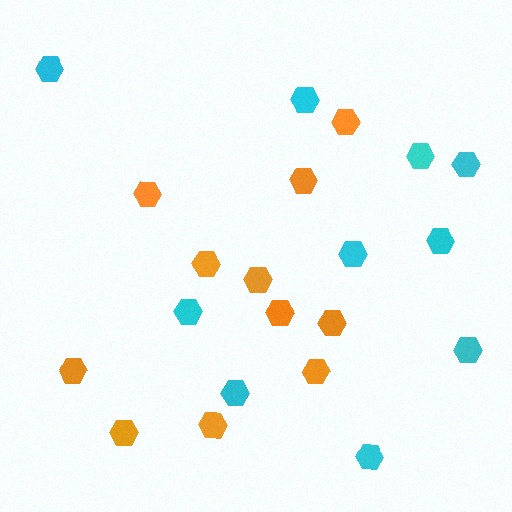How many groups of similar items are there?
There are 2 groups: one group of cyan hexagons (10) and one group of orange hexagons (11).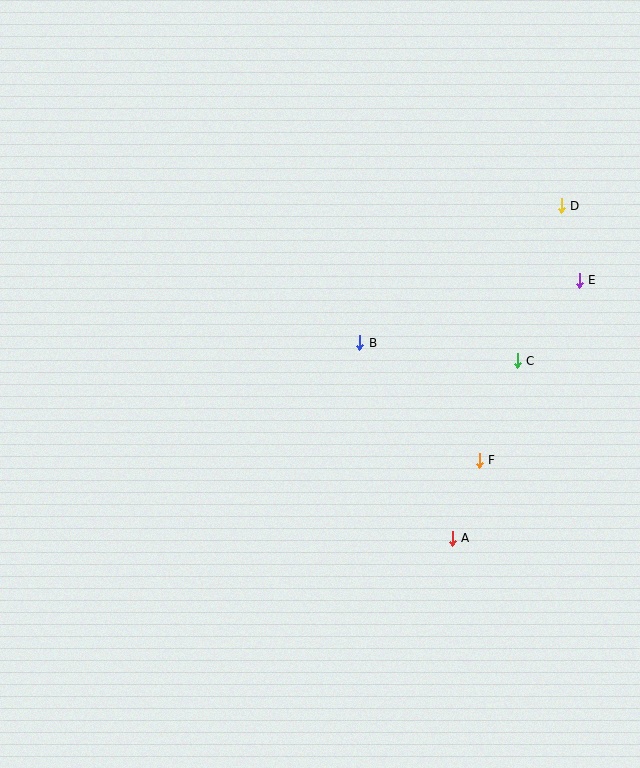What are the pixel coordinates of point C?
Point C is at (517, 361).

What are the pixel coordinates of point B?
Point B is at (359, 343).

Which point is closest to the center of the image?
Point B at (359, 343) is closest to the center.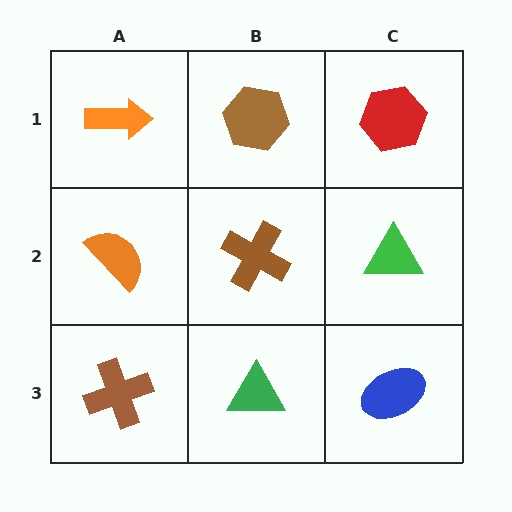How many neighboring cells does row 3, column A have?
2.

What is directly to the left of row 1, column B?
An orange arrow.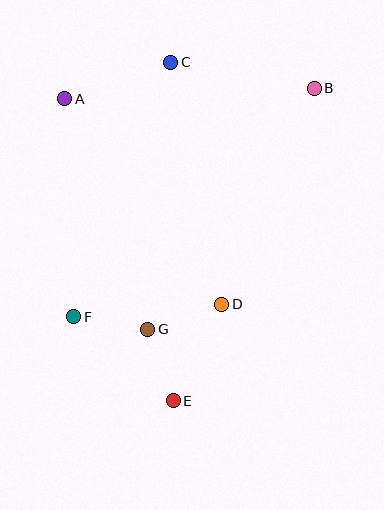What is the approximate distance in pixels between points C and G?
The distance between C and G is approximately 268 pixels.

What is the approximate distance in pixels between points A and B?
The distance between A and B is approximately 250 pixels.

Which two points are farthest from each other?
Points B and E are farthest from each other.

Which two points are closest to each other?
Points F and G are closest to each other.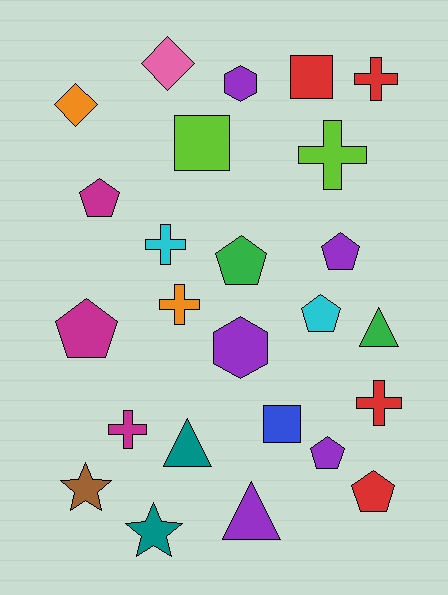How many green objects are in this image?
There are 2 green objects.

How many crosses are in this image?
There are 6 crosses.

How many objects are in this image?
There are 25 objects.